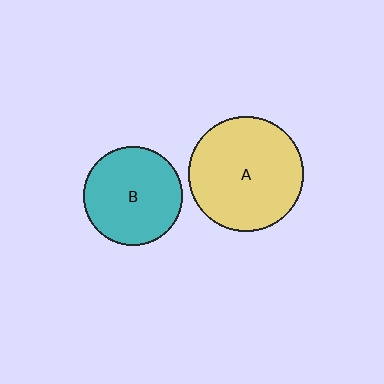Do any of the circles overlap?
No, none of the circles overlap.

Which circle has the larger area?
Circle A (yellow).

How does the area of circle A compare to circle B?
Approximately 1.4 times.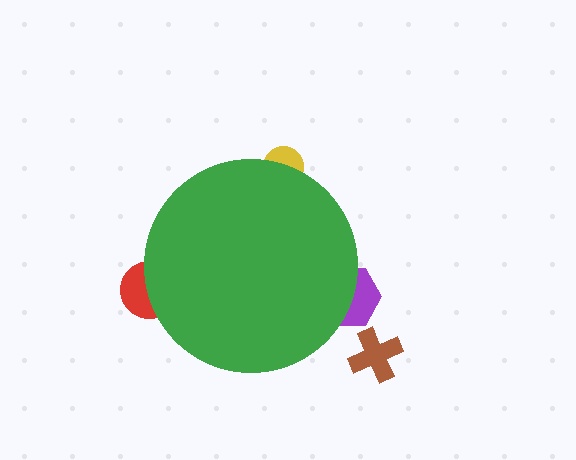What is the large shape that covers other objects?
A green circle.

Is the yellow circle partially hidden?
Yes, the yellow circle is partially hidden behind the green circle.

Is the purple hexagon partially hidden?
Yes, the purple hexagon is partially hidden behind the green circle.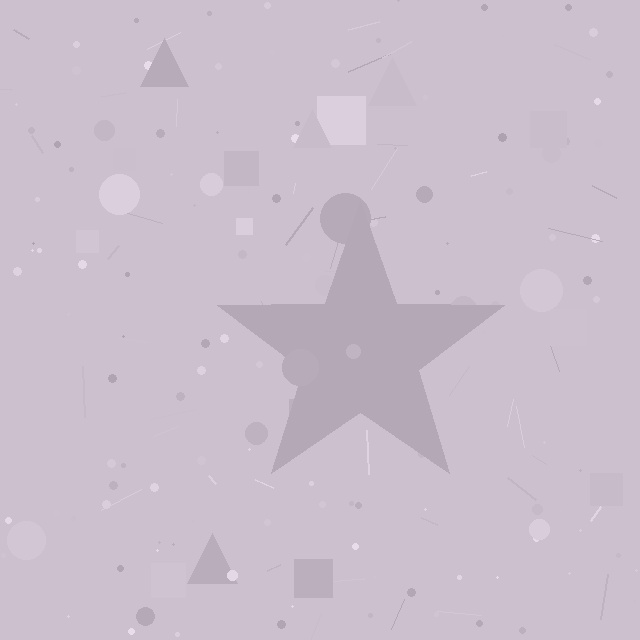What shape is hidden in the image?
A star is hidden in the image.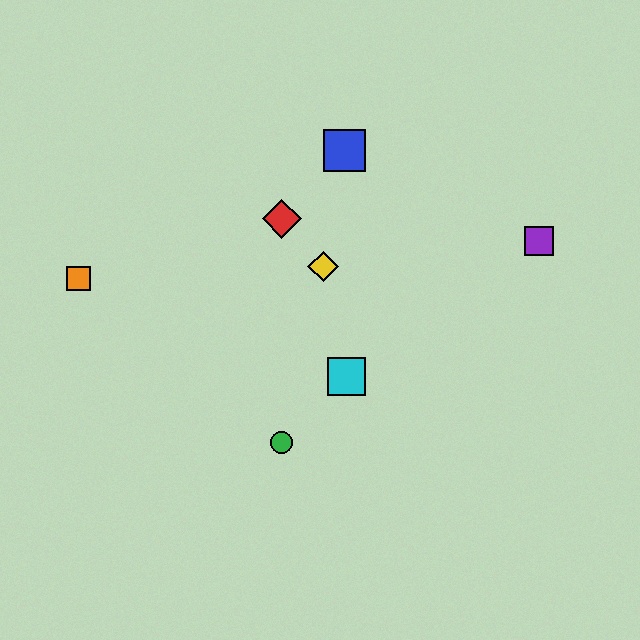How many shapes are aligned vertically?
2 shapes (the red diamond, the green circle) are aligned vertically.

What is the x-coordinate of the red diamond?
The red diamond is at x≈282.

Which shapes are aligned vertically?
The red diamond, the green circle are aligned vertically.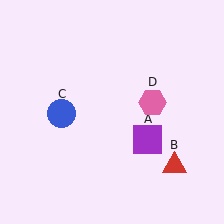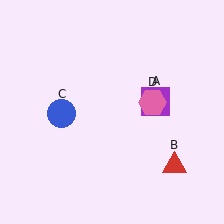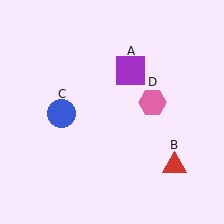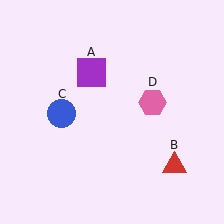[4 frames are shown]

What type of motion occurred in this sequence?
The purple square (object A) rotated counterclockwise around the center of the scene.